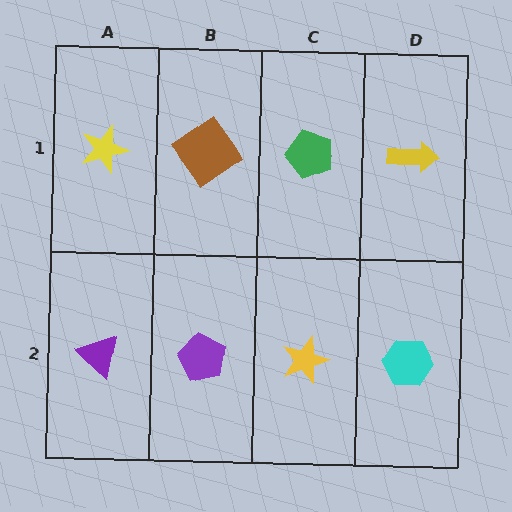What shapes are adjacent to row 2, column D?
A yellow arrow (row 1, column D), a yellow star (row 2, column C).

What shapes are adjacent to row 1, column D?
A cyan hexagon (row 2, column D), a green pentagon (row 1, column C).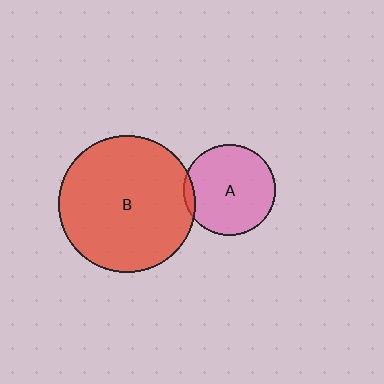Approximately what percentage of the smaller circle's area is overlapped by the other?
Approximately 5%.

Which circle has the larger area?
Circle B (red).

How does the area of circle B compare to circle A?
Approximately 2.2 times.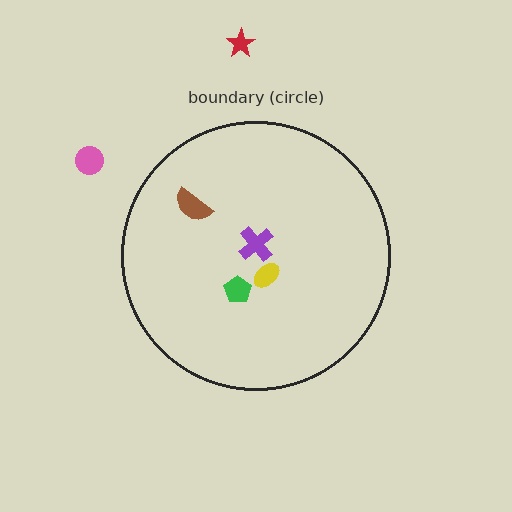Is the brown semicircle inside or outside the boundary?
Inside.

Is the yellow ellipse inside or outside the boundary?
Inside.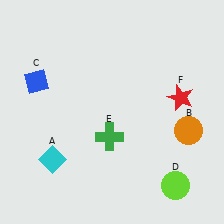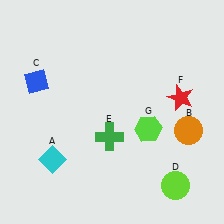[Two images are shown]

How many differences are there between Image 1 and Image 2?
There is 1 difference between the two images.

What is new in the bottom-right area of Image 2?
A lime hexagon (G) was added in the bottom-right area of Image 2.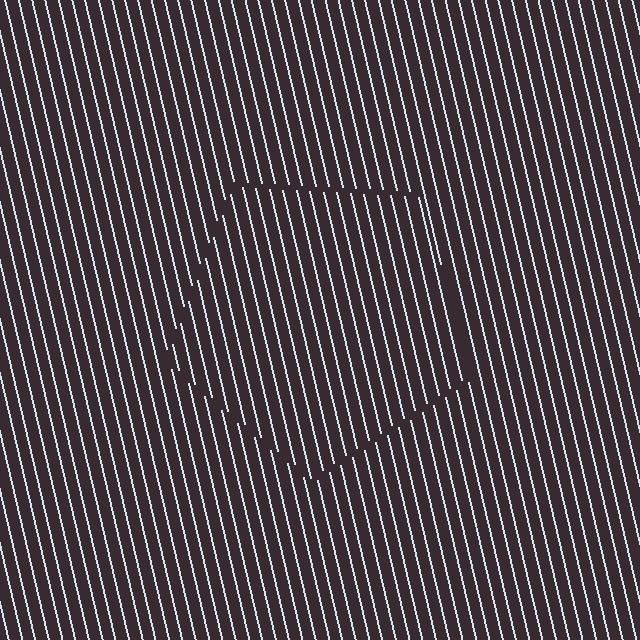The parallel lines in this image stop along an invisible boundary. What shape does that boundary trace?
An illusory pentagon. The interior of the shape contains the same grating, shifted by half a period — the contour is defined by the phase discontinuity where line-ends from the inner and outer gratings abut.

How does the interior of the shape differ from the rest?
The interior of the shape contains the same grating, shifted by half a period — the contour is defined by the phase discontinuity where line-ends from the inner and outer gratings abut.